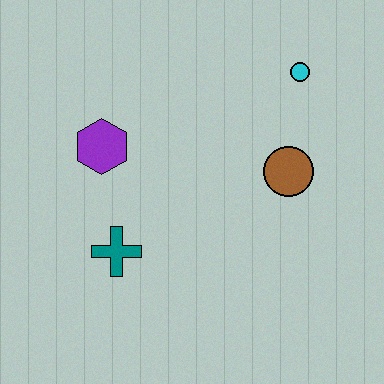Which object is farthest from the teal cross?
The cyan circle is farthest from the teal cross.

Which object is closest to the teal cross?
The purple hexagon is closest to the teal cross.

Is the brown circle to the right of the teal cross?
Yes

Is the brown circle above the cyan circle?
No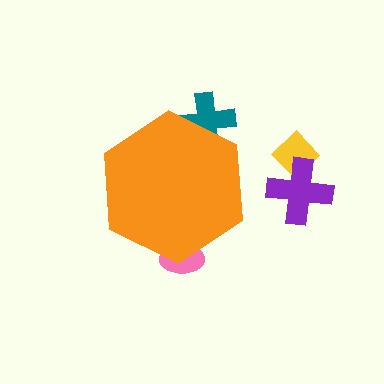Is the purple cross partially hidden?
No, the purple cross is fully visible.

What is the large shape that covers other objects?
An orange hexagon.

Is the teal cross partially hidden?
Yes, the teal cross is partially hidden behind the orange hexagon.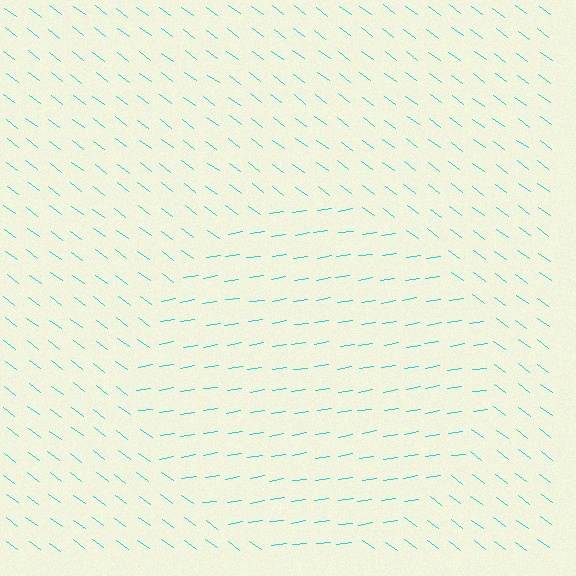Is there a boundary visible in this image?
Yes, there is a texture boundary formed by a change in line orientation.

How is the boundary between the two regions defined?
The boundary is defined purely by a change in line orientation (approximately 45 degrees difference). All lines are the same color and thickness.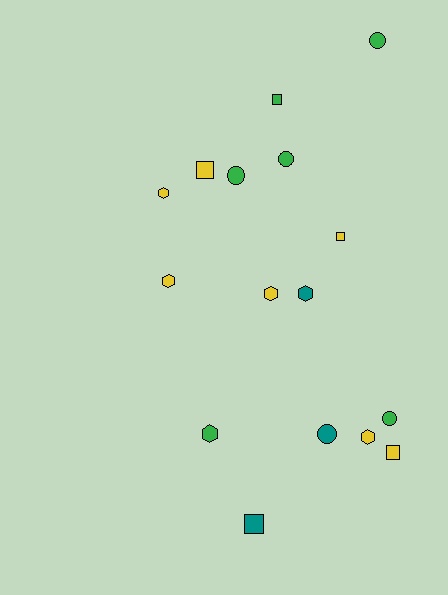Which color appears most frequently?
Yellow, with 7 objects.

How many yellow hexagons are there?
There are 4 yellow hexagons.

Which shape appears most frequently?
Hexagon, with 6 objects.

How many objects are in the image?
There are 16 objects.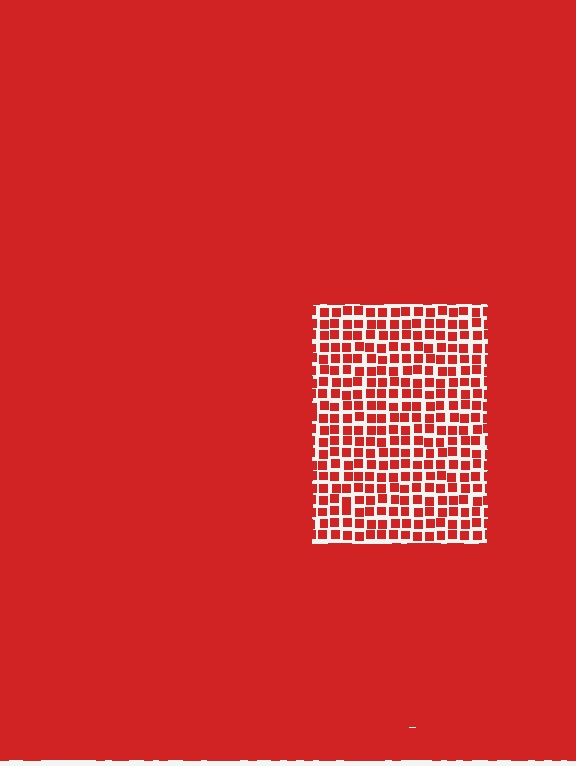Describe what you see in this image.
The image contains small red elements arranged at two different densities. A rectangle-shaped region is visible where the elements are less densely packed than the surrounding area.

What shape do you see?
I see a rectangle.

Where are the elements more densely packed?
The elements are more densely packed outside the rectangle boundary.